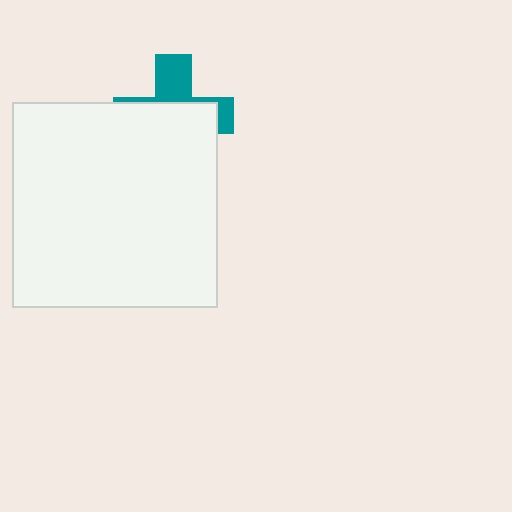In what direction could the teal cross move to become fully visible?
The teal cross could move up. That would shift it out from behind the white square entirely.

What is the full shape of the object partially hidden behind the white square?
The partially hidden object is a teal cross.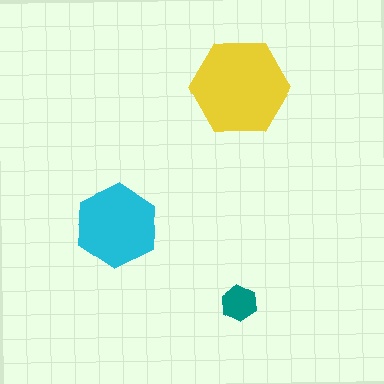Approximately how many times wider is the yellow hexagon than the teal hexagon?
About 2.5 times wider.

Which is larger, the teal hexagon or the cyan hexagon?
The cyan one.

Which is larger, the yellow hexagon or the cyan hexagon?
The yellow one.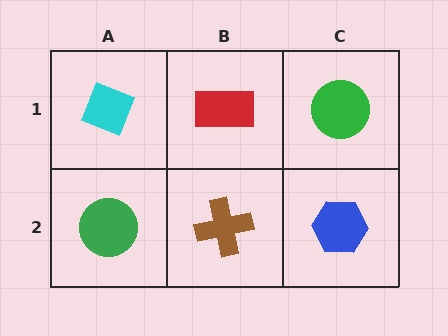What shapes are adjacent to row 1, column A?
A green circle (row 2, column A), a red rectangle (row 1, column B).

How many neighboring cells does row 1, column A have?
2.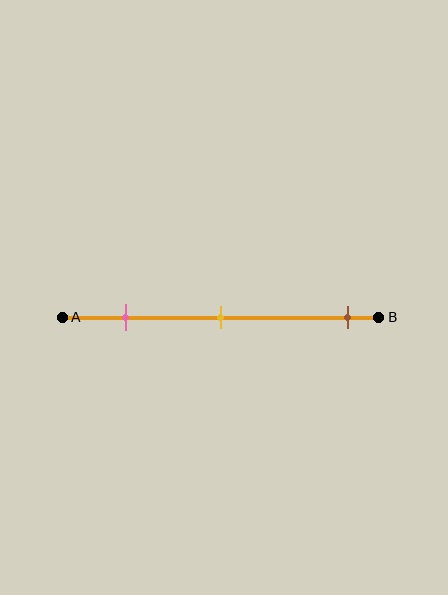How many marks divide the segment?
There are 3 marks dividing the segment.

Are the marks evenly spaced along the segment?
No, the marks are not evenly spaced.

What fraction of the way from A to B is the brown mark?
The brown mark is approximately 90% (0.9) of the way from A to B.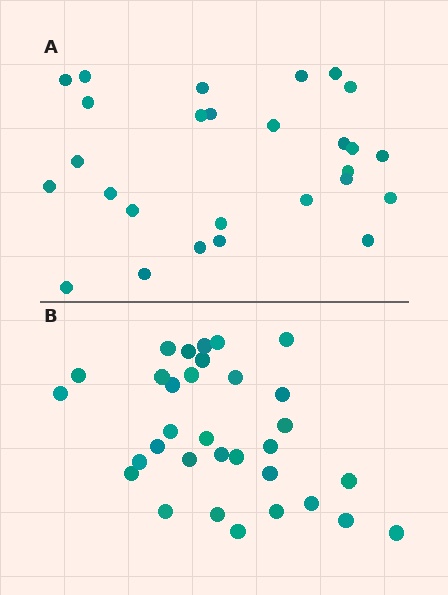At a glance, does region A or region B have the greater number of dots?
Region B (the bottom region) has more dots.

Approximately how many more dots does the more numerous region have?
Region B has about 5 more dots than region A.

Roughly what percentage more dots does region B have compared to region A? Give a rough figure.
About 20% more.